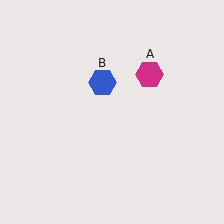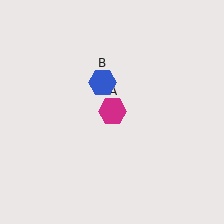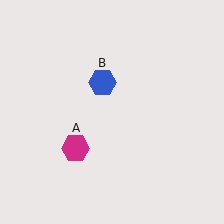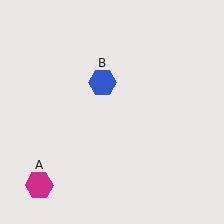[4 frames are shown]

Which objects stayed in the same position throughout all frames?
Blue hexagon (object B) remained stationary.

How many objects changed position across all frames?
1 object changed position: magenta hexagon (object A).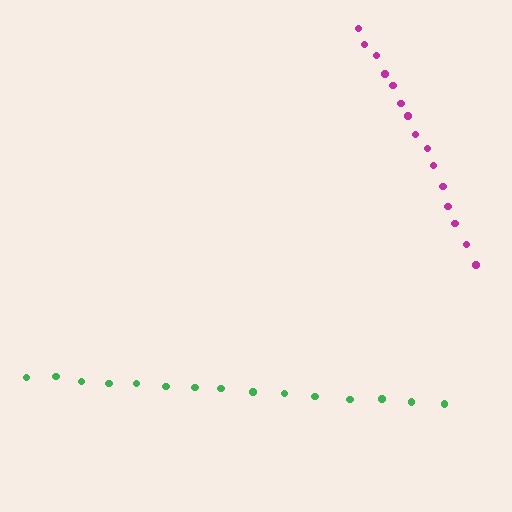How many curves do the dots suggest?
There are 2 distinct paths.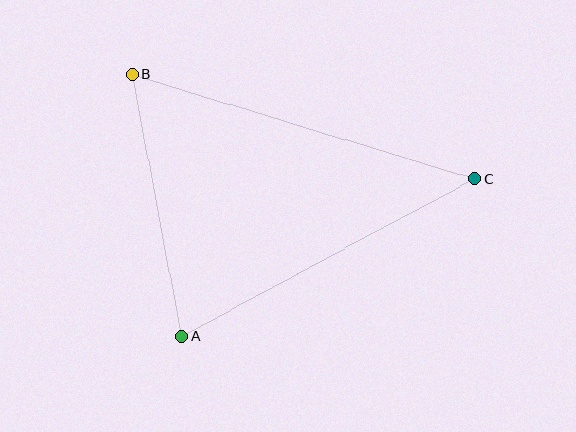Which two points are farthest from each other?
Points B and C are farthest from each other.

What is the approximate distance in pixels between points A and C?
The distance between A and C is approximately 332 pixels.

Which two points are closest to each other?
Points A and B are closest to each other.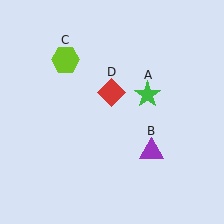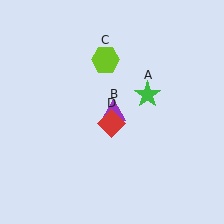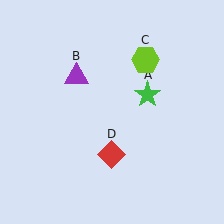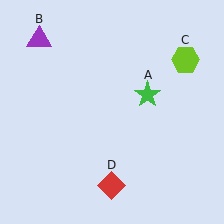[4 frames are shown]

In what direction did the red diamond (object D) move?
The red diamond (object D) moved down.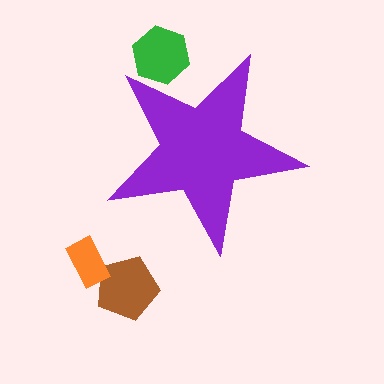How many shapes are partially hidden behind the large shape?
1 shape is partially hidden.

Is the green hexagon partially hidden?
Yes, the green hexagon is partially hidden behind the purple star.